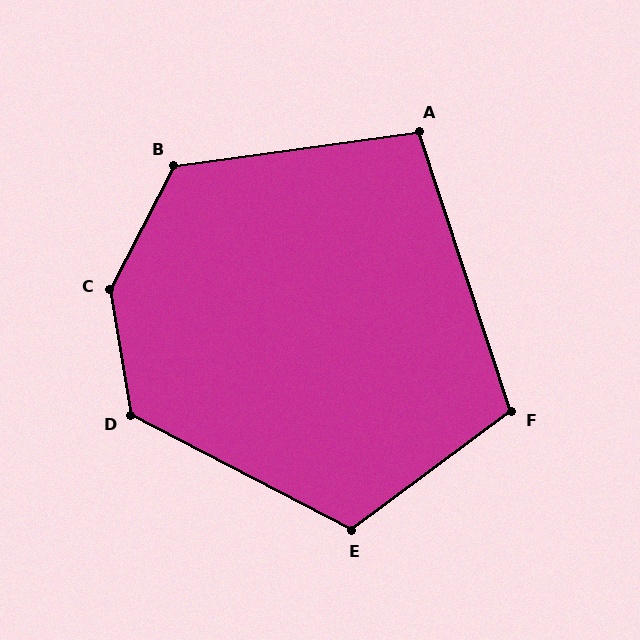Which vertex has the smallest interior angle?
A, at approximately 100 degrees.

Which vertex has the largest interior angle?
C, at approximately 143 degrees.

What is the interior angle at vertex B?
Approximately 125 degrees (obtuse).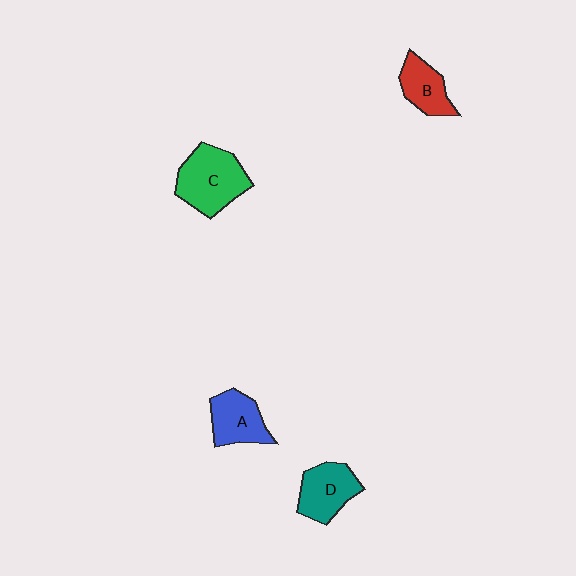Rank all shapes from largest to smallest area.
From largest to smallest: C (green), D (teal), A (blue), B (red).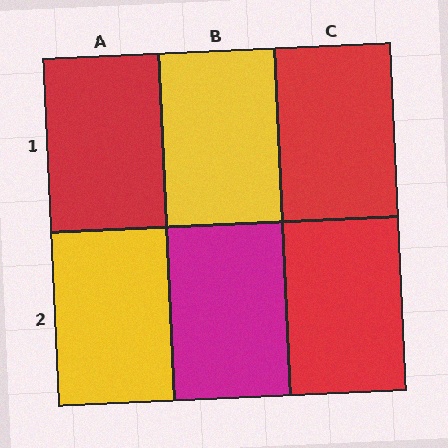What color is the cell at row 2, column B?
Magenta.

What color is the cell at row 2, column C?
Red.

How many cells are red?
3 cells are red.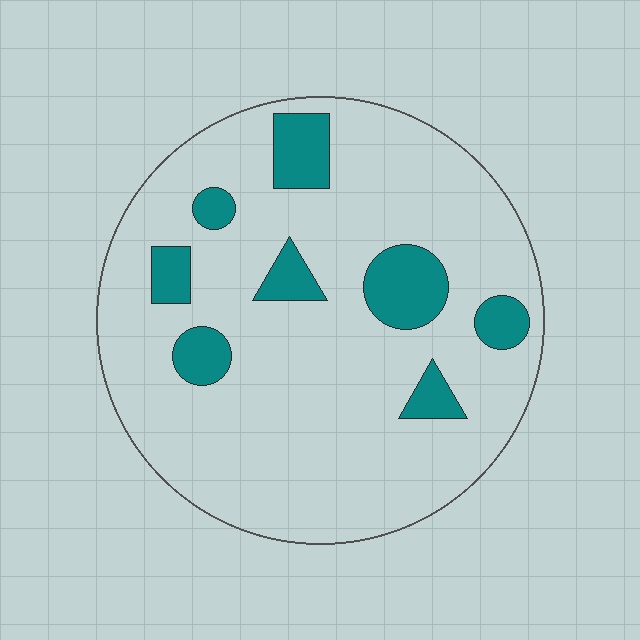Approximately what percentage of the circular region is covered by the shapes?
Approximately 15%.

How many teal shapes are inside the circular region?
8.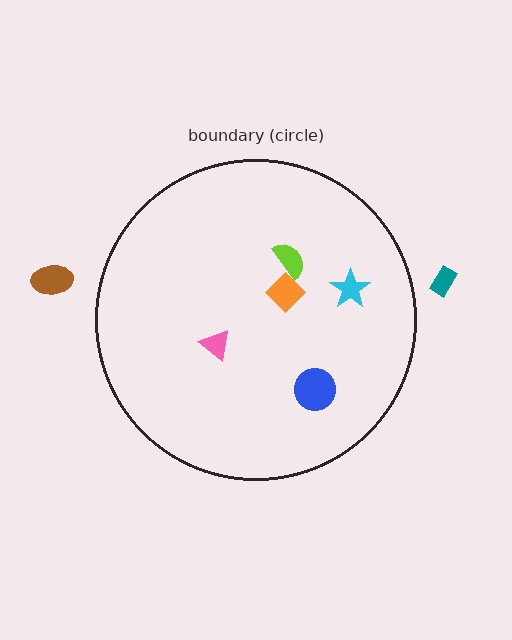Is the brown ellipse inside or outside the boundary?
Outside.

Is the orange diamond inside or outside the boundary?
Inside.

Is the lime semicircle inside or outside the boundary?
Inside.